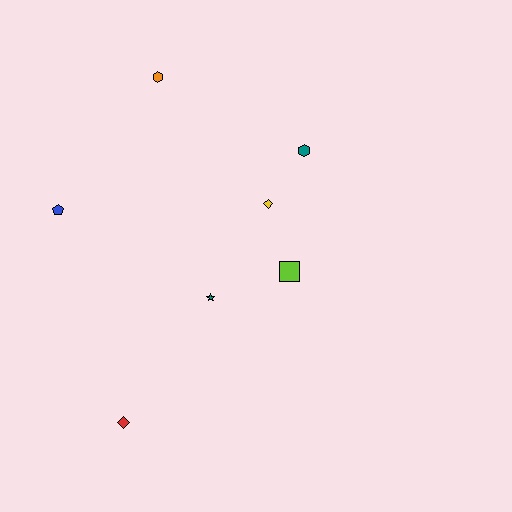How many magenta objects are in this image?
There are no magenta objects.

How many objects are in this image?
There are 7 objects.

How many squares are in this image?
There is 1 square.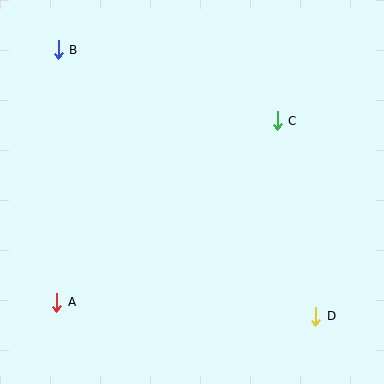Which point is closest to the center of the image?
Point C at (277, 121) is closest to the center.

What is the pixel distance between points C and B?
The distance between C and B is 230 pixels.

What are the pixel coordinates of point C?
Point C is at (277, 121).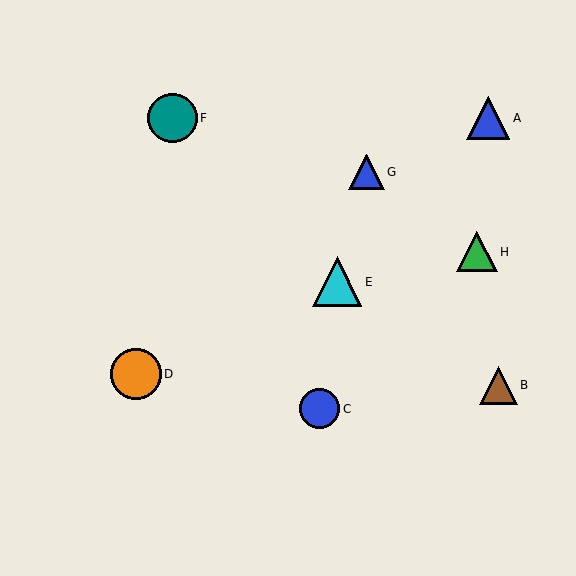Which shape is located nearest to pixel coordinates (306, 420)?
The blue circle (labeled C) at (320, 409) is nearest to that location.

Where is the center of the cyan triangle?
The center of the cyan triangle is at (337, 282).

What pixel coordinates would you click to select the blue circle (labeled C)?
Click at (320, 409) to select the blue circle C.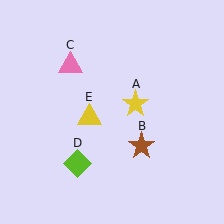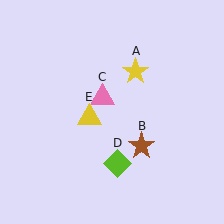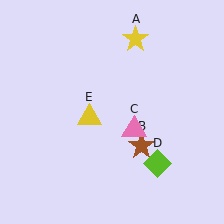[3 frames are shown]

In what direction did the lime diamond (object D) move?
The lime diamond (object D) moved right.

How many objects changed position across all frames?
3 objects changed position: yellow star (object A), pink triangle (object C), lime diamond (object D).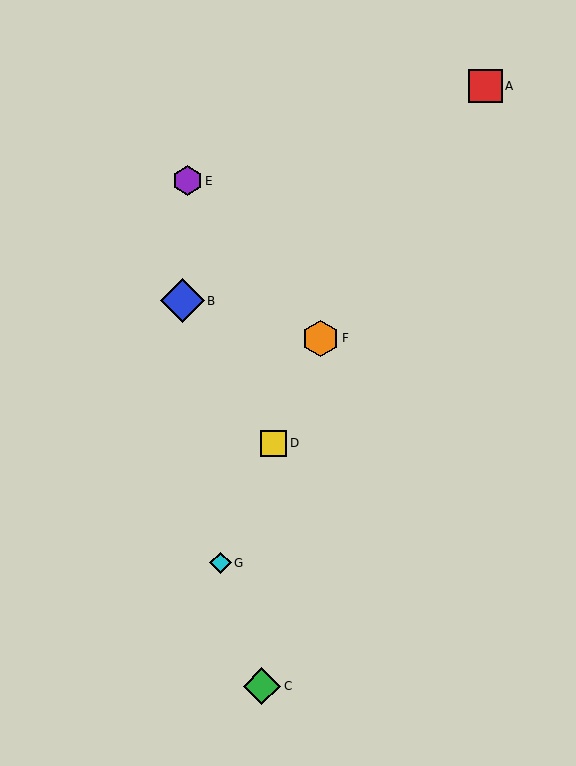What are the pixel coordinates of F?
Object F is at (320, 338).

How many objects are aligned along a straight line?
3 objects (D, F, G) are aligned along a straight line.